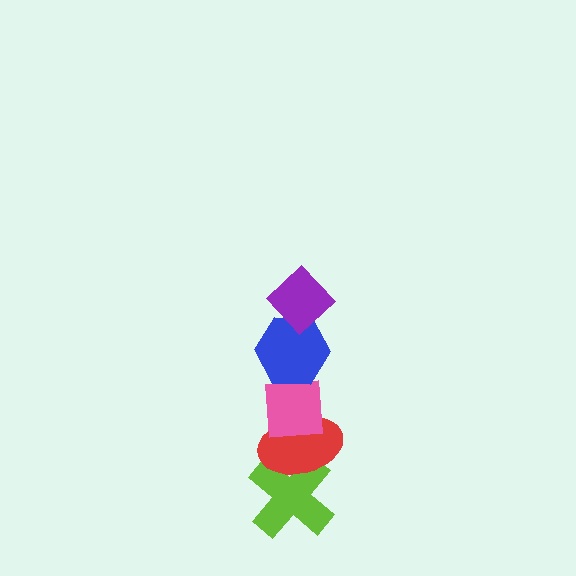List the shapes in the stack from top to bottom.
From top to bottom: the purple diamond, the blue hexagon, the pink square, the red ellipse, the lime cross.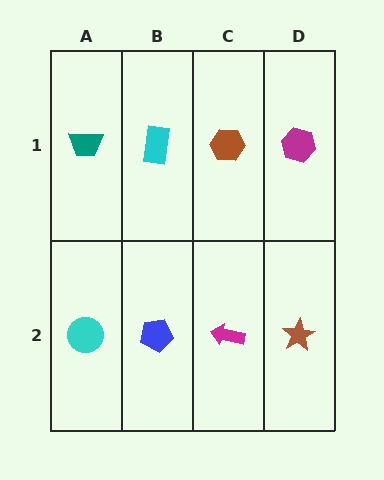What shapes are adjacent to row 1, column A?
A cyan circle (row 2, column A), a cyan rectangle (row 1, column B).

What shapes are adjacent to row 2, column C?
A brown hexagon (row 1, column C), a blue pentagon (row 2, column B), a brown star (row 2, column D).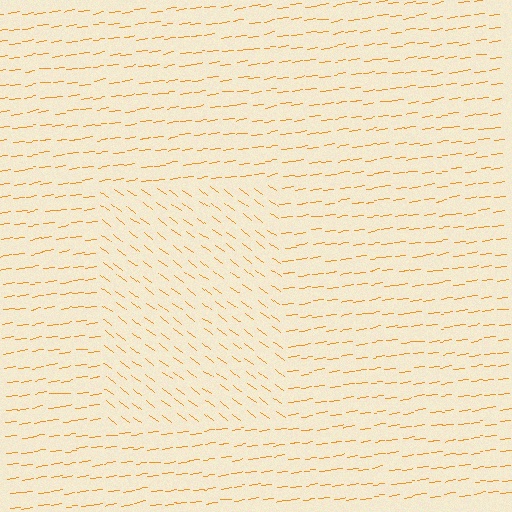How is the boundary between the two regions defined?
The boundary is defined purely by a change in line orientation (approximately 45 degrees difference). All lines are the same color and thickness.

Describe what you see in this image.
The image is filled with small orange line segments. A rectangle region in the image has lines oriented differently from the surrounding lines, creating a visible texture boundary.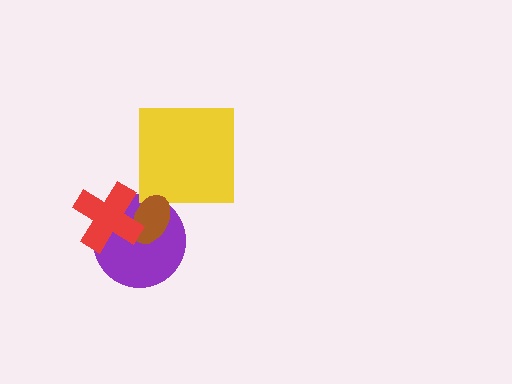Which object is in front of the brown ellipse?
The red cross is in front of the brown ellipse.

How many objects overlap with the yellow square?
0 objects overlap with the yellow square.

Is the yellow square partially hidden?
No, no other shape covers it.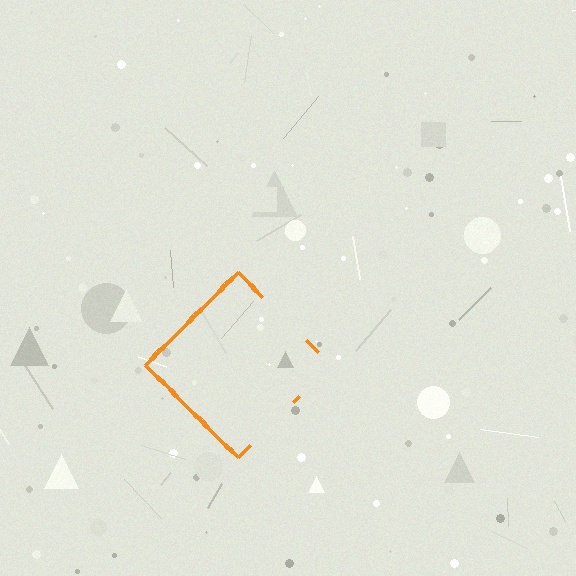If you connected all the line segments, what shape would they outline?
They would outline a diamond.